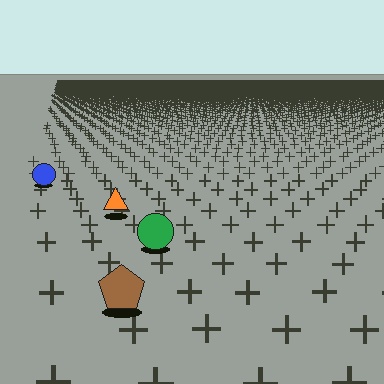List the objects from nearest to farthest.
From nearest to farthest: the brown pentagon, the green circle, the orange triangle, the blue circle.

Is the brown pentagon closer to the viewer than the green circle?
Yes. The brown pentagon is closer — you can tell from the texture gradient: the ground texture is coarser near it.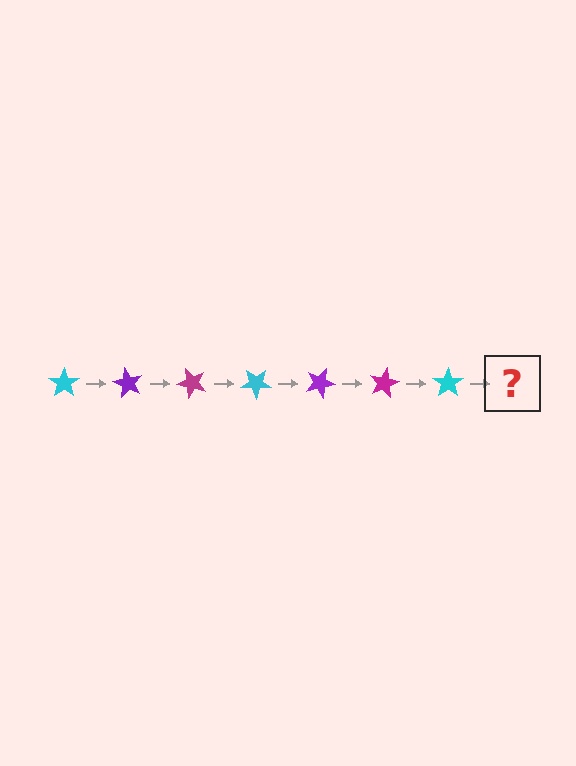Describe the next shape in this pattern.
It should be a purple star, rotated 420 degrees from the start.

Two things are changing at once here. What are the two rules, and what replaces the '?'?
The two rules are that it rotates 60 degrees each step and the color cycles through cyan, purple, and magenta. The '?' should be a purple star, rotated 420 degrees from the start.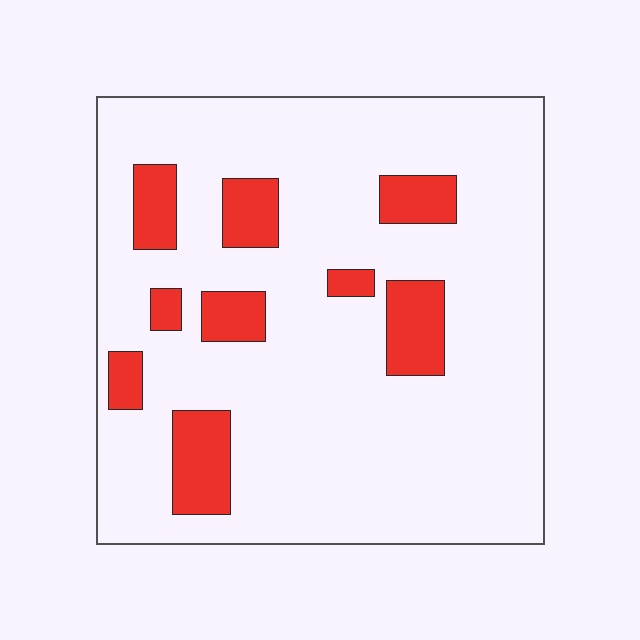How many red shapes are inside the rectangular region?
9.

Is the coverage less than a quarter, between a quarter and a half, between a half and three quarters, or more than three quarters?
Less than a quarter.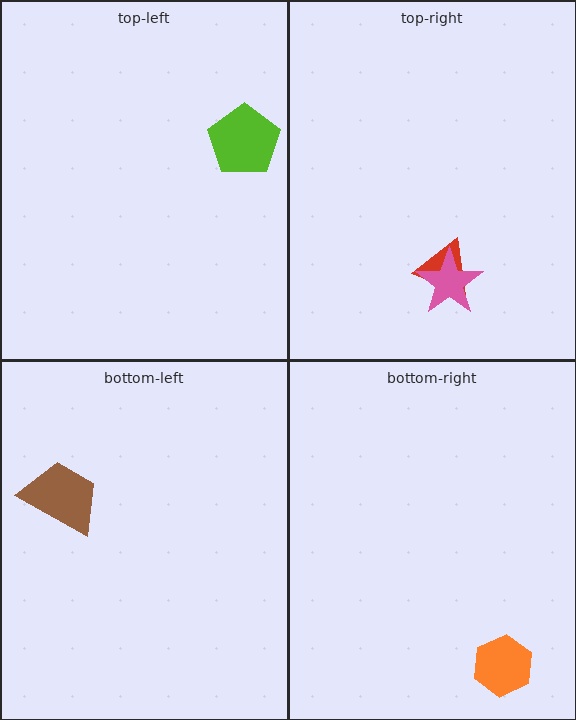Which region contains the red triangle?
The top-right region.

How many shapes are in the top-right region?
2.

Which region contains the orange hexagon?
The bottom-right region.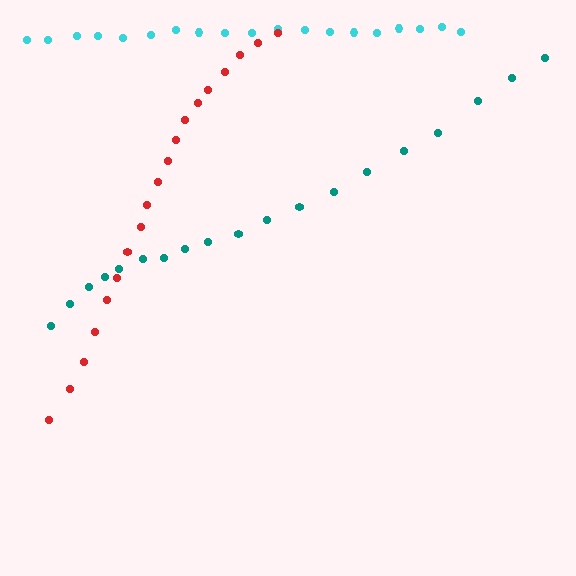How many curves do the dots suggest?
There are 3 distinct paths.